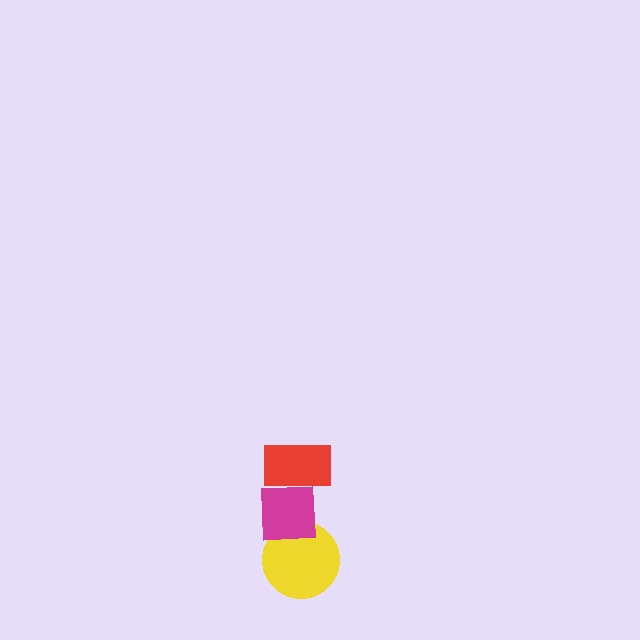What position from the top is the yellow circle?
The yellow circle is 3rd from the top.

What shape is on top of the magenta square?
The red rectangle is on top of the magenta square.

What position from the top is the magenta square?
The magenta square is 2nd from the top.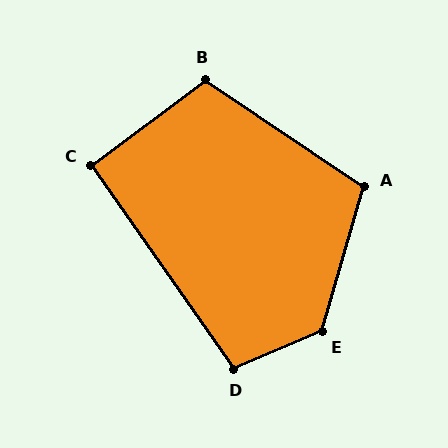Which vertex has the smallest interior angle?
C, at approximately 92 degrees.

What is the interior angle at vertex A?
Approximately 107 degrees (obtuse).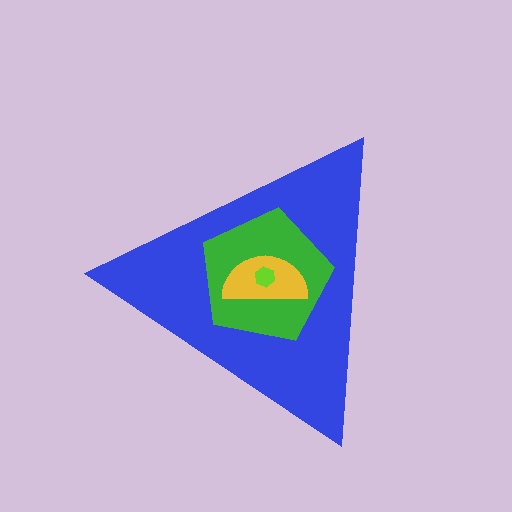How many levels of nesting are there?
4.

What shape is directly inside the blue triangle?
The green pentagon.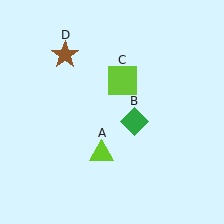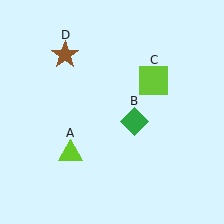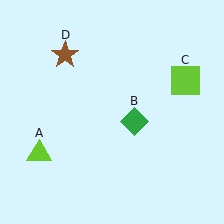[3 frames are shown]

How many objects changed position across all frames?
2 objects changed position: lime triangle (object A), lime square (object C).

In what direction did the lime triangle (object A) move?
The lime triangle (object A) moved left.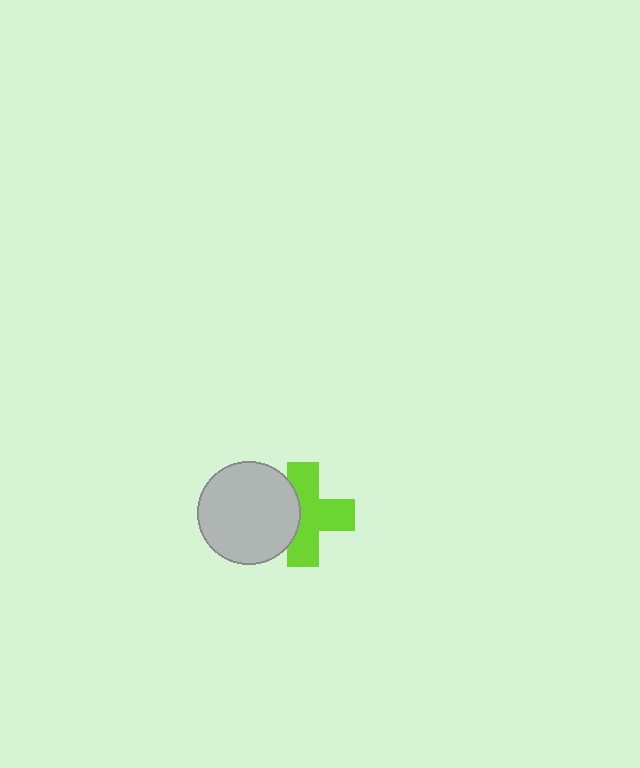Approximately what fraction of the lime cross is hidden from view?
Roughly 32% of the lime cross is hidden behind the light gray circle.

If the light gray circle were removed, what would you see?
You would see the complete lime cross.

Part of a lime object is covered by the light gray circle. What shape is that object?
It is a cross.